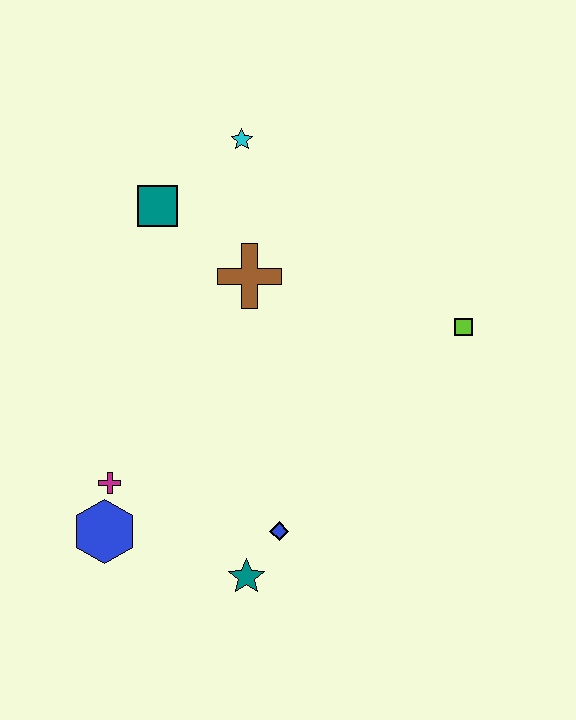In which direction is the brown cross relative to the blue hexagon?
The brown cross is above the blue hexagon.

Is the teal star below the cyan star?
Yes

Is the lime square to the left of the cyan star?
No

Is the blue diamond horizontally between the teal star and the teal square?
No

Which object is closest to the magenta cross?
The blue hexagon is closest to the magenta cross.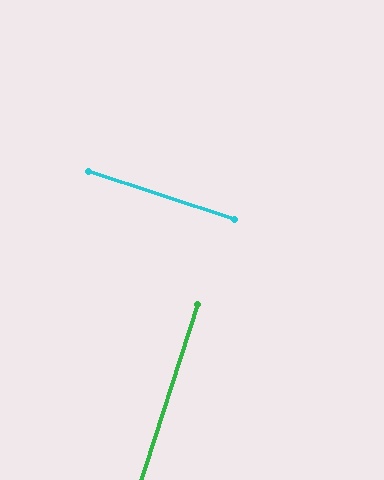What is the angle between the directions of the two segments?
Approximately 90 degrees.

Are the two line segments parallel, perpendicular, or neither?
Perpendicular — they meet at approximately 90°.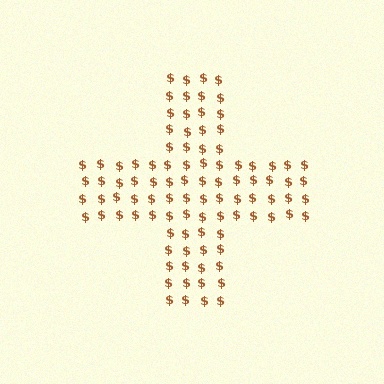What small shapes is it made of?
It is made of small dollar signs.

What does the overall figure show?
The overall figure shows a cross.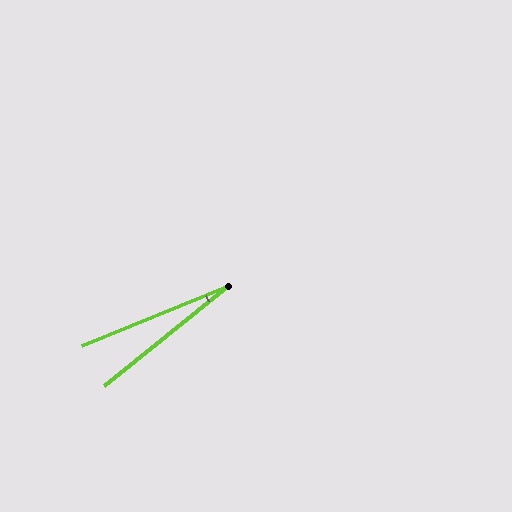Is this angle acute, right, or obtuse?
It is acute.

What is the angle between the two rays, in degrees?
Approximately 17 degrees.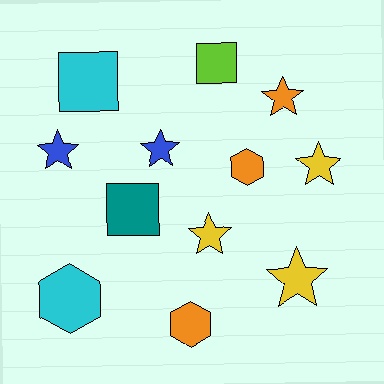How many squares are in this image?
There are 3 squares.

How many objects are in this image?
There are 12 objects.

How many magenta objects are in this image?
There are no magenta objects.